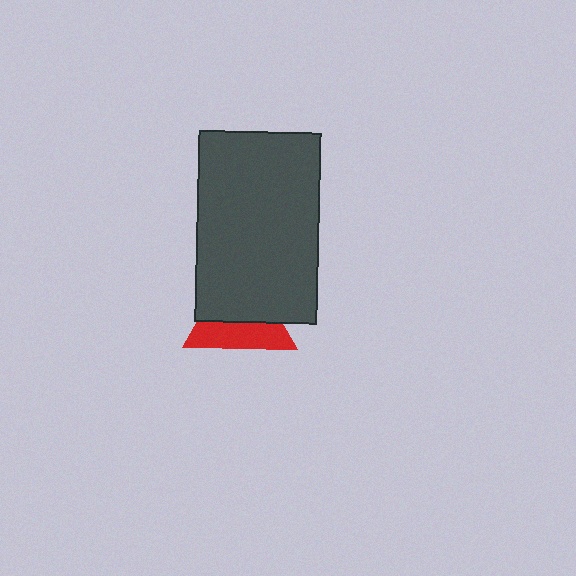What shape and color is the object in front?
The object in front is a dark gray rectangle.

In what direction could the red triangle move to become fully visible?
The red triangle could move down. That would shift it out from behind the dark gray rectangle entirely.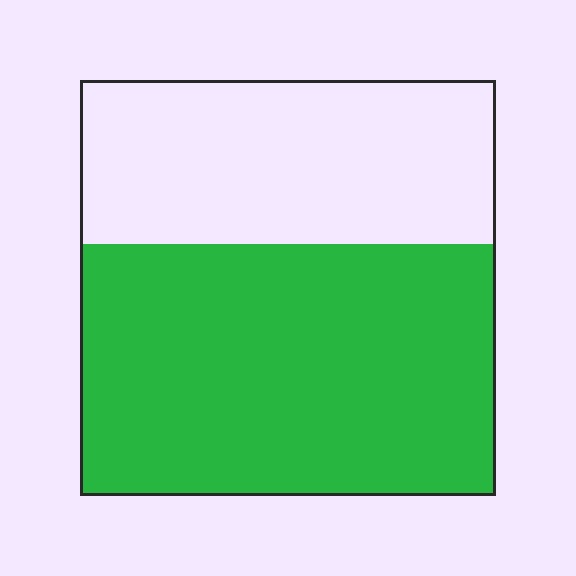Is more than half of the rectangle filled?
Yes.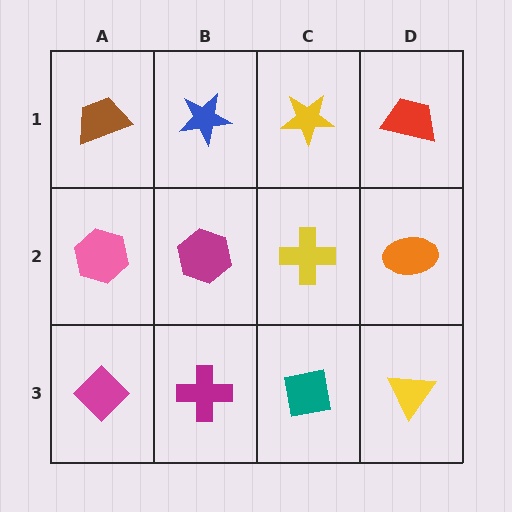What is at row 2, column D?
An orange ellipse.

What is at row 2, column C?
A yellow cross.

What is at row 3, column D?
A yellow triangle.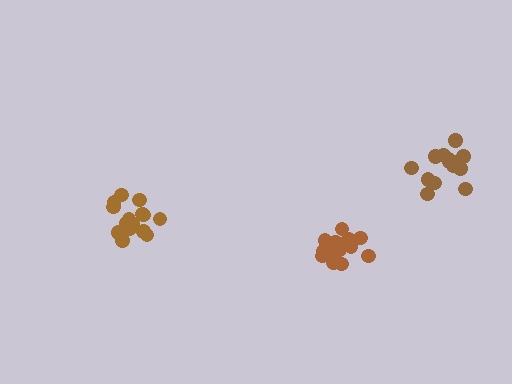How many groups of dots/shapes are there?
There are 3 groups.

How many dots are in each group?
Group 1: 15 dots, Group 2: 14 dots, Group 3: 15 dots (44 total).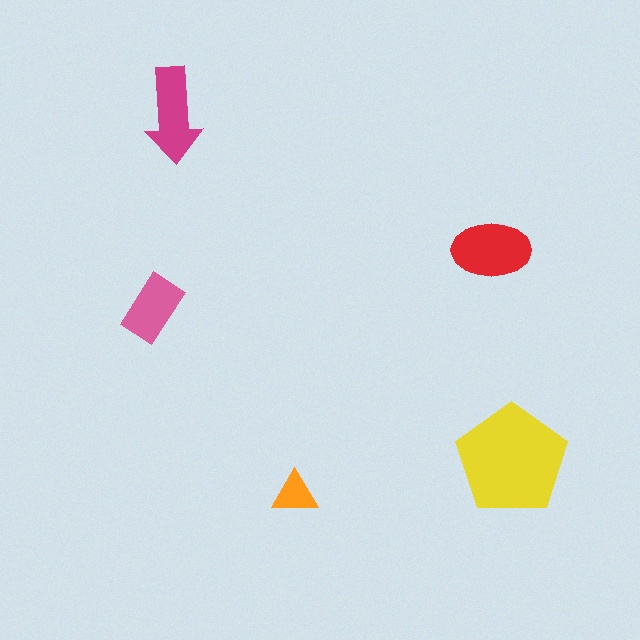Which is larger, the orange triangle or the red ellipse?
The red ellipse.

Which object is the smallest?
The orange triangle.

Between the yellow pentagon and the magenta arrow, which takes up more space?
The yellow pentagon.